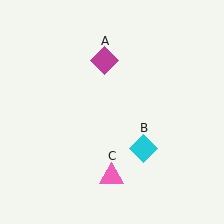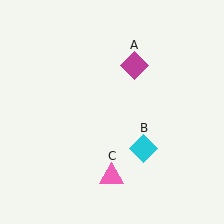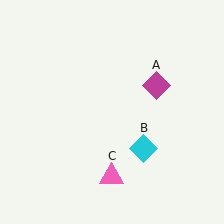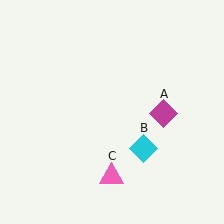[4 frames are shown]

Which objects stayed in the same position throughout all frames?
Cyan diamond (object B) and pink triangle (object C) remained stationary.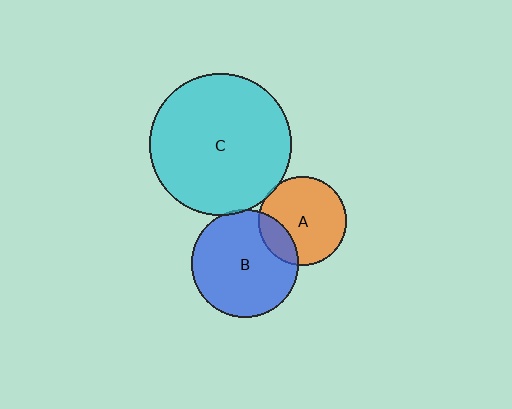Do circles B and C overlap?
Yes.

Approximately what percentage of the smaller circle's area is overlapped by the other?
Approximately 5%.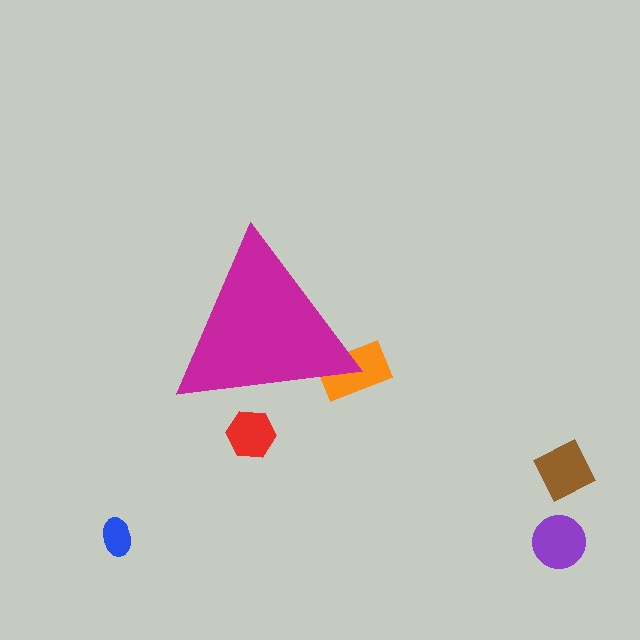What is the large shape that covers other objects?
A magenta triangle.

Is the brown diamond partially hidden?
No, the brown diamond is fully visible.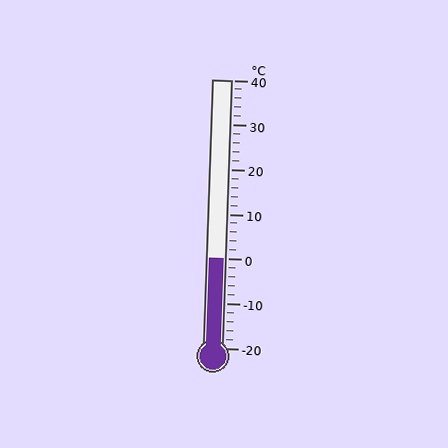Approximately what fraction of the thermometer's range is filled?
The thermometer is filled to approximately 35% of its range.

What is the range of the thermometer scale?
The thermometer scale ranges from -20°C to 40°C.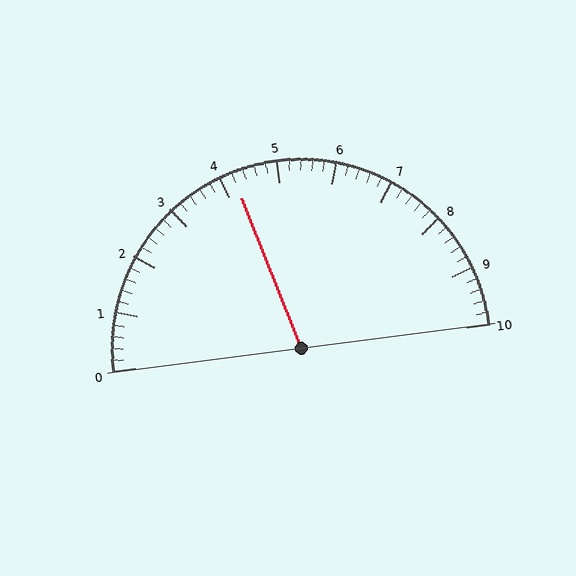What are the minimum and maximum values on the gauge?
The gauge ranges from 0 to 10.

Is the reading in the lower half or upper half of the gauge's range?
The reading is in the lower half of the range (0 to 10).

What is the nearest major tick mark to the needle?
The nearest major tick mark is 4.